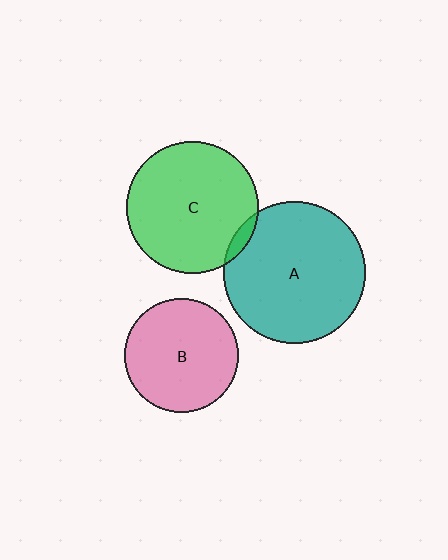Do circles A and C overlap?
Yes.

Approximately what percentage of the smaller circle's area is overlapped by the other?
Approximately 5%.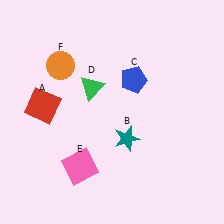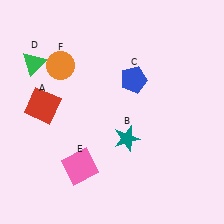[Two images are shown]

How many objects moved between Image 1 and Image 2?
1 object moved between the two images.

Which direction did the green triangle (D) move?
The green triangle (D) moved left.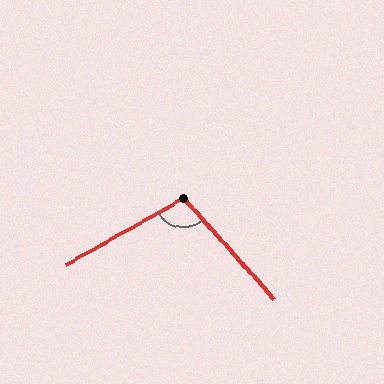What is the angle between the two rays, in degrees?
Approximately 102 degrees.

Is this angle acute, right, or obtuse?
It is obtuse.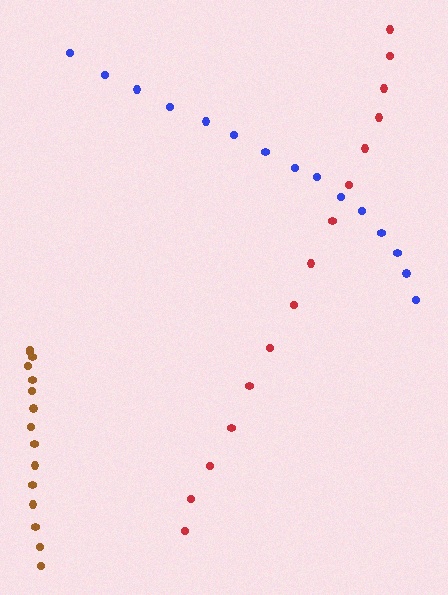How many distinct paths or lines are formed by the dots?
There are 3 distinct paths.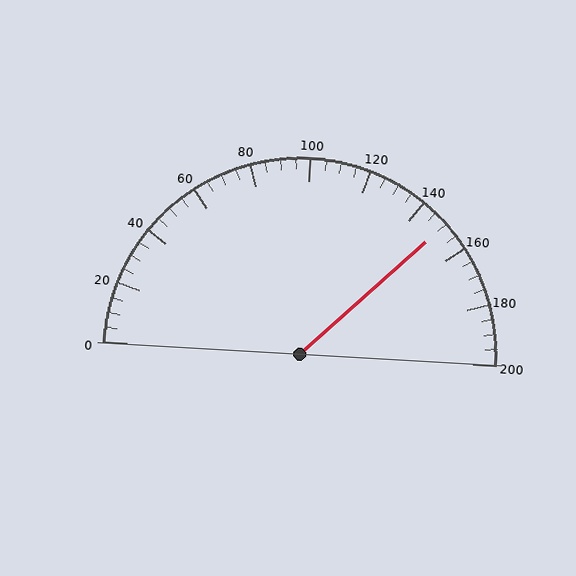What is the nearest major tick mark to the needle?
The nearest major tick mark is 160.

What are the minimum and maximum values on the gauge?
The gauge ranges from 0 to 200.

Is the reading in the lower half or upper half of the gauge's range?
The reading is in the upper half of the range (0 to 200).